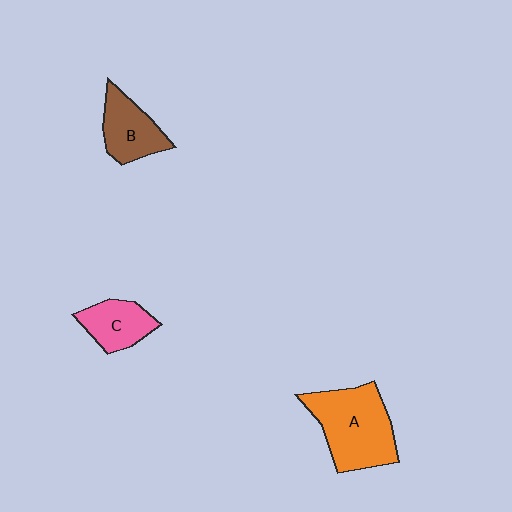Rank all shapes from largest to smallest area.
From largest to smallest: A (orange), B (brown), C (pink).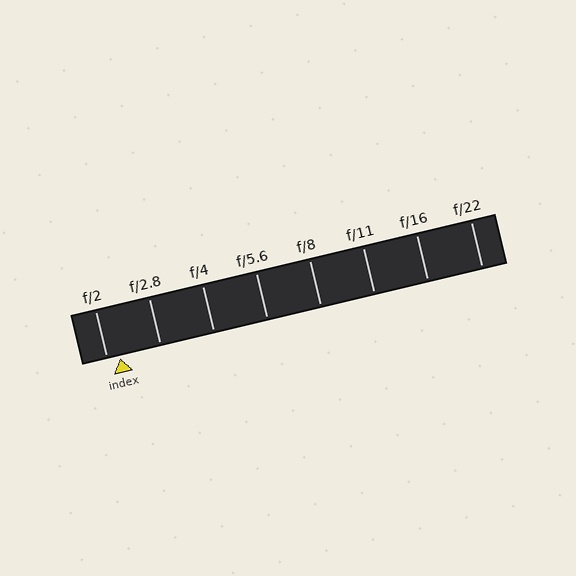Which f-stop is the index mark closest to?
The index mark is closest to f/2.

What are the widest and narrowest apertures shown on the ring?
The widest aperture shown is f/2 and the narrowest is f/22.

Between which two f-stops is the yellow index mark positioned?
The index mark is between f/2 and f/2.8.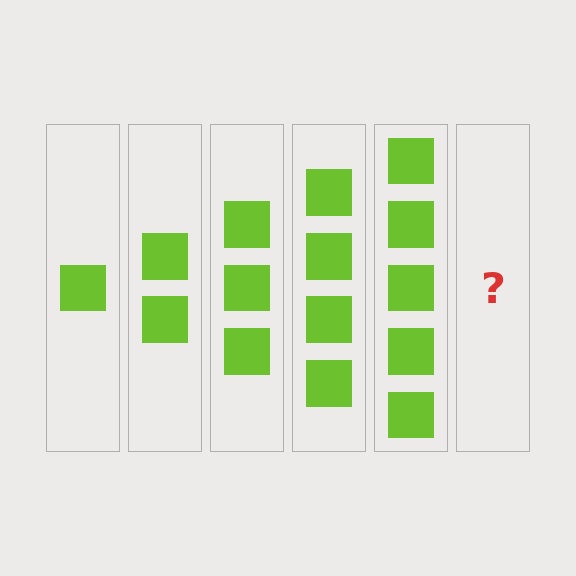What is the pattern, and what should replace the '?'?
The pattern is that each step adds one more square. The '?' should be 6 squares.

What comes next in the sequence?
The next element should be 6 squares.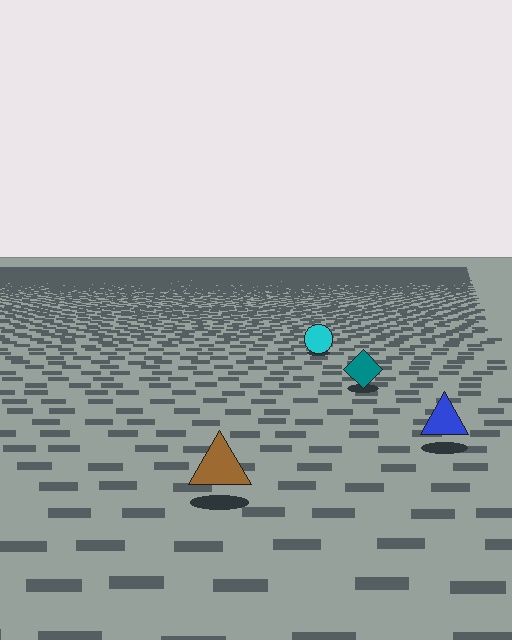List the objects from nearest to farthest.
From nearest to farthest: the brown triangle, the blue triangle, the teal diamond, the cyan circle.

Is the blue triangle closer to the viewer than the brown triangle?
No. The brown triangle is closer — you can tell from the texture gradient: the ground texture is coarser near it.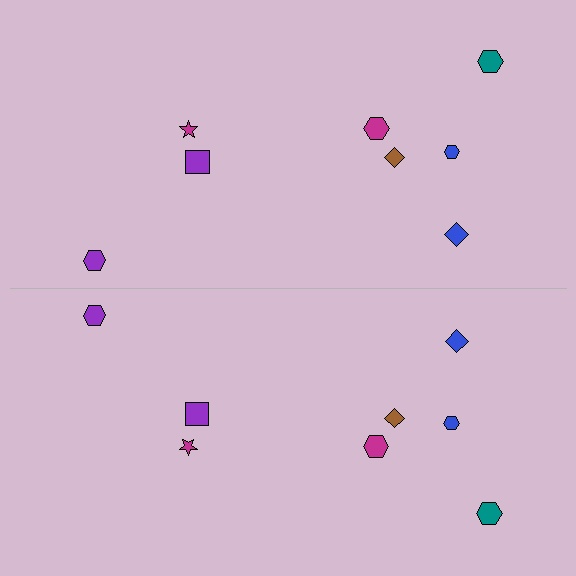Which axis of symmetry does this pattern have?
The pattern has a horizontal axis of symmetry running through the center of the image.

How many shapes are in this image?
There are 16 shapes in this image.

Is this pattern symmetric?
Yes, this pattern has bilateral (reflection) symmetry.